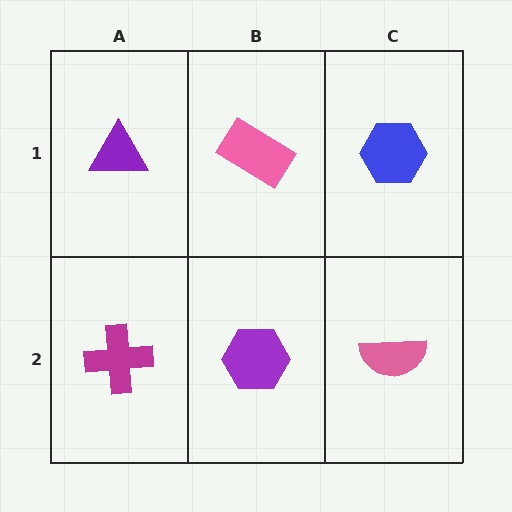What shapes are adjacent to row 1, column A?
A magenta cross (row 2, column A), a pink rectangle (row 1, column B).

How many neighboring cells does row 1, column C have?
2.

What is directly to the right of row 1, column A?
A pink rectangle.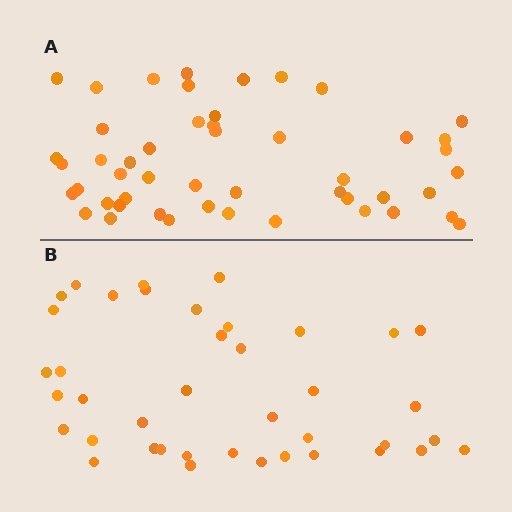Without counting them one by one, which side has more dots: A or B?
Region A (the top region) has more dots.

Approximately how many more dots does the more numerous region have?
Region A has roughly 8 or so more dots than region B.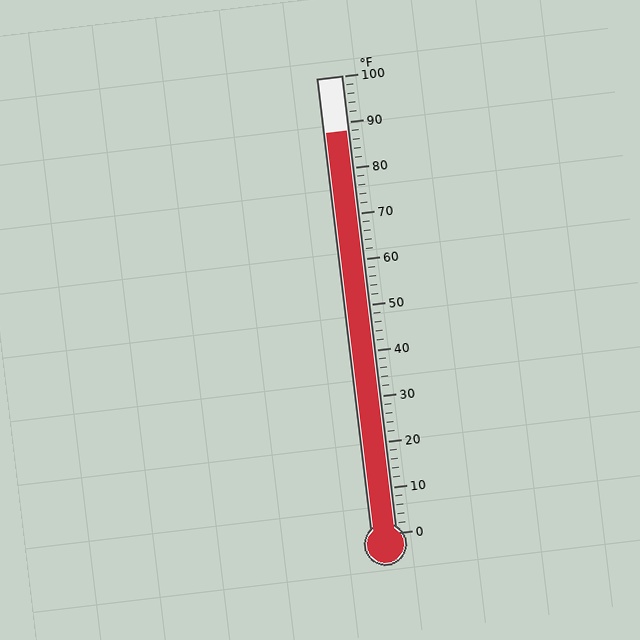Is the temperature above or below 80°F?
The temperature is above 80°F.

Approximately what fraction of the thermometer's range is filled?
The thermometer is filled to approximately 90% of its range.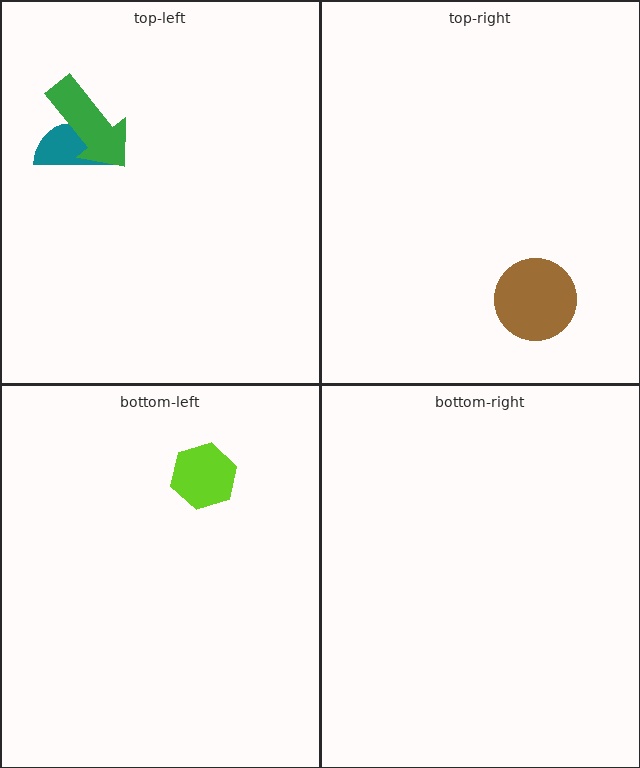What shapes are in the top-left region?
The teal semicircle, the green arrow.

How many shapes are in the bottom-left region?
1.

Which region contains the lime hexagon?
The bottom-left region.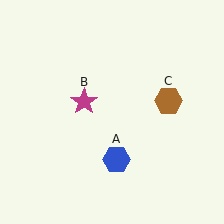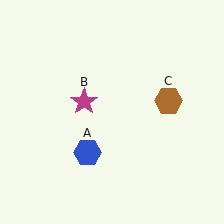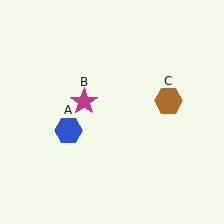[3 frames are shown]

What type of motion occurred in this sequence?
The blue hexagon (object A) rotated clockwise around the center of the scene.